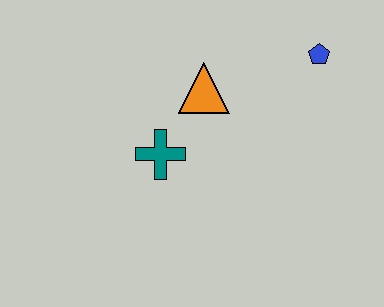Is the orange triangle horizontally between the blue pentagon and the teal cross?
Yes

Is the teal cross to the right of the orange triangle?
No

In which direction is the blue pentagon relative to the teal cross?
The blue pentagon is to the right of the teal cross.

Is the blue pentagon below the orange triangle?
No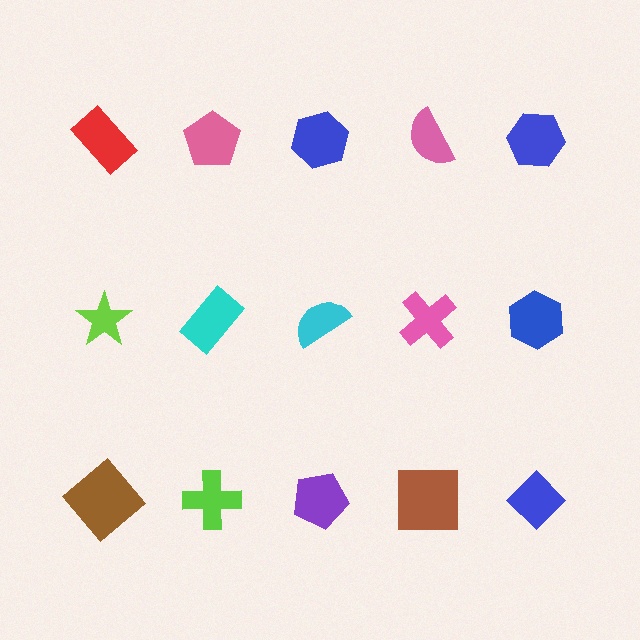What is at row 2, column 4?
A pink cross.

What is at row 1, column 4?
A pink semicircle.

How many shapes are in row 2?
5 shapes.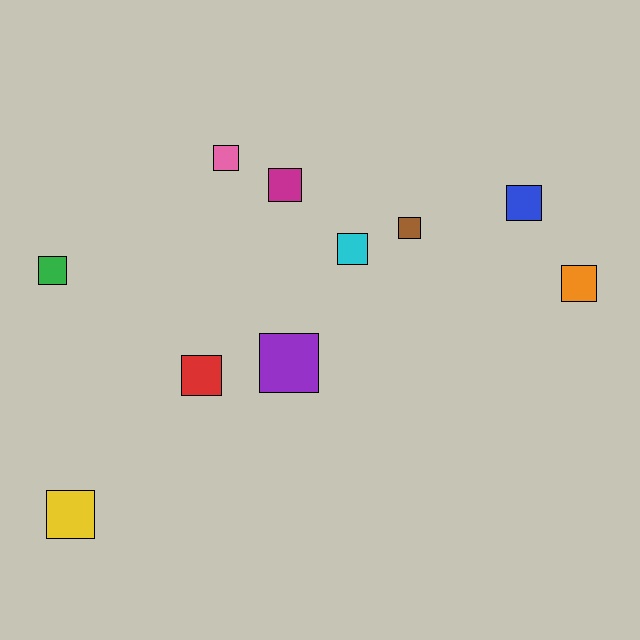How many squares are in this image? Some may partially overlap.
There are 10 squares.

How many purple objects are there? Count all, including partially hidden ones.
There is 1 purple object.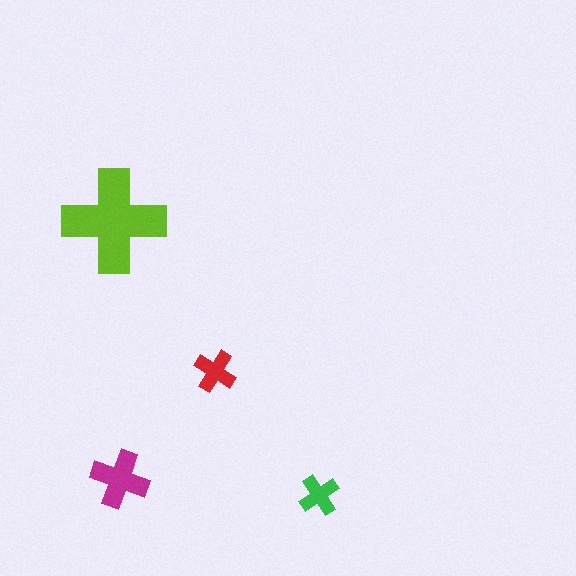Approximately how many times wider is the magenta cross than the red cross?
About 1.5 times wider.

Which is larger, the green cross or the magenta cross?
The magenta one.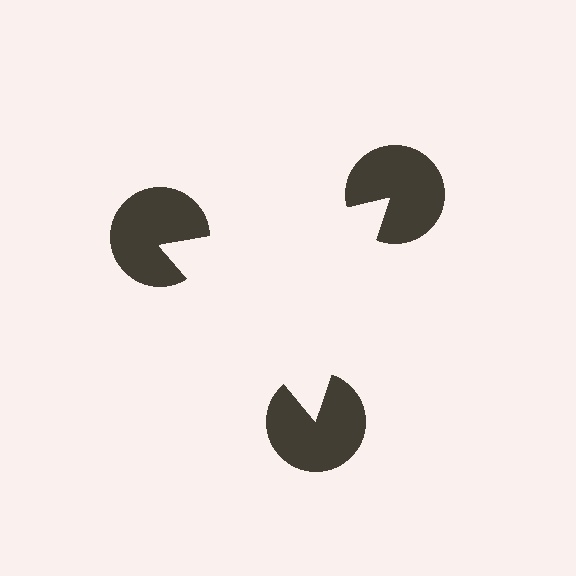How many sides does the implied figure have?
3 sides.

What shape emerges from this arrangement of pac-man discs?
An illusory triangle — its edges are inferred from the aligned wedge cuts in the pac-man discs, not physically drawn.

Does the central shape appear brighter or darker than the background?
It typically appears slightly brighter than the background, even though no actual brightness change is drawn.